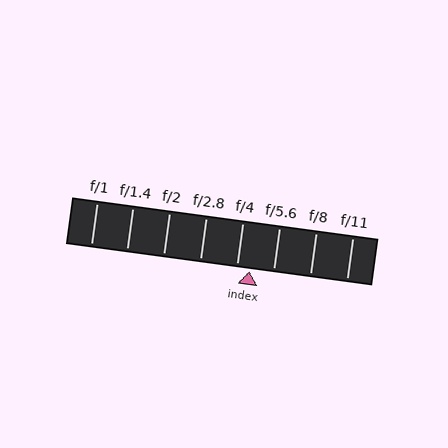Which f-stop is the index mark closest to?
The index mark is closest to f/4.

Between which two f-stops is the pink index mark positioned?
The index mark is between f/4 and f/5.6.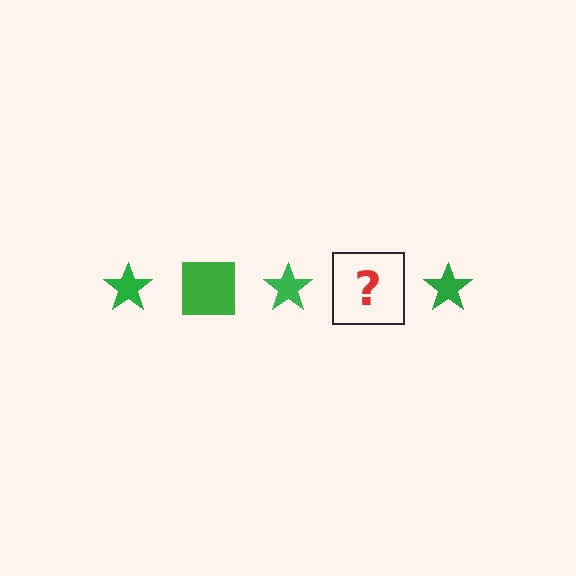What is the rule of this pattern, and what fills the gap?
The rule is that the pattern cycles through star, square shapes in green. The gap should be filled with a green square.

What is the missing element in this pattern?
The missing element is a green square.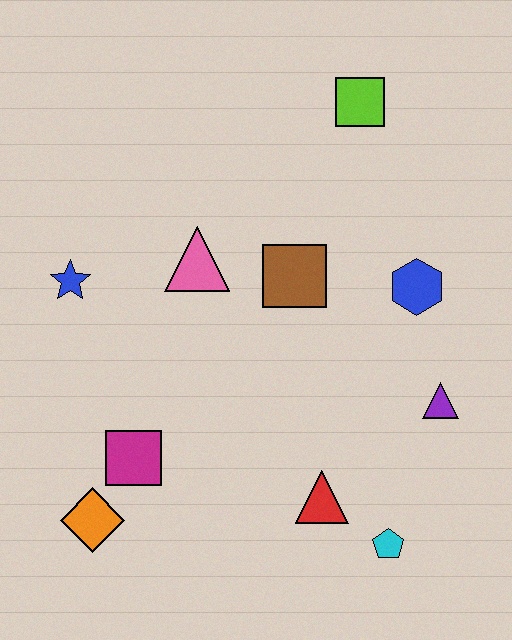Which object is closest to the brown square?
The pink triangle is closest to the brown square.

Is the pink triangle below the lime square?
Yes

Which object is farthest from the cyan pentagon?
The lime square is farthest from the cyan pentagon.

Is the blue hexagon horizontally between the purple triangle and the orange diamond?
Yes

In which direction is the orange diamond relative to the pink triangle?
The orange diamond is below the pink triangle.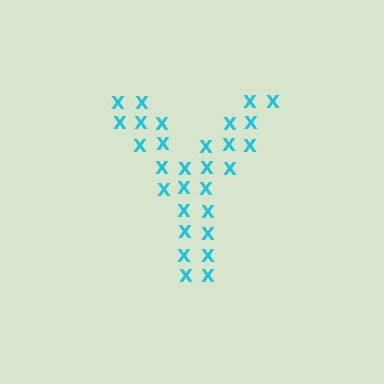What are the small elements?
The small elements are letter X's.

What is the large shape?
The large shape is the letter Y.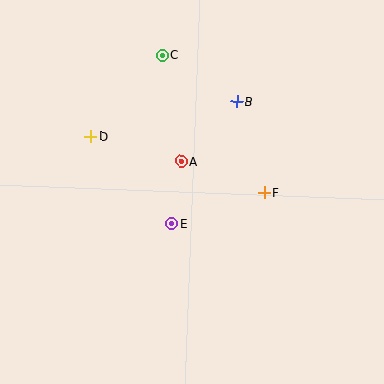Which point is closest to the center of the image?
Point A at (181, 161) is closest to the center.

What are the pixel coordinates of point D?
Point D is at (91, 136).